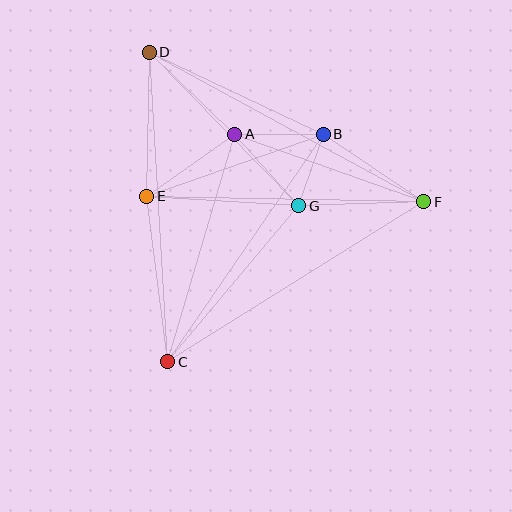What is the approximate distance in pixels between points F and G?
The distance between F and G is approximately 125 pixels.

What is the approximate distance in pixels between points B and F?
The distance between B and F is approximately 121 pixels.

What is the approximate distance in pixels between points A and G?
The distance between A and G is approximately 96 pixels.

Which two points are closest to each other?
Points B and G are closest to each other.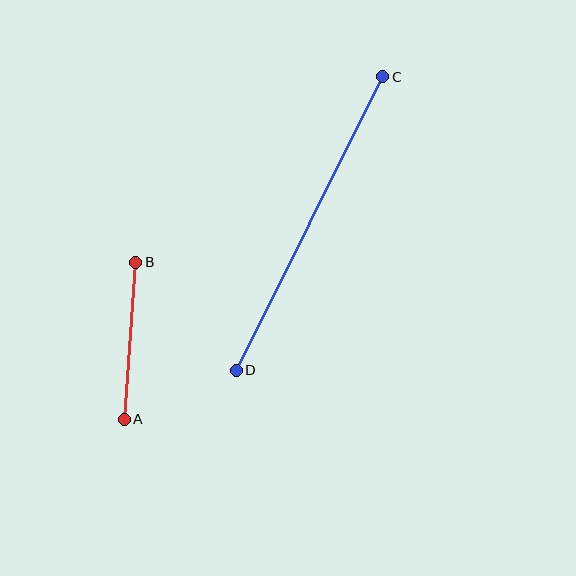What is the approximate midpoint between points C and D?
The midpoint is at approximately (309, 224) pixels.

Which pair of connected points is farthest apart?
Points C and D are farthest apart.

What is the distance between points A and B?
The distance is approximately 157 pixels.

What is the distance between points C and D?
The distance is approximately 328 pixels.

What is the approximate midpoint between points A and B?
The midpoint is at approximately (130, 341) pixels.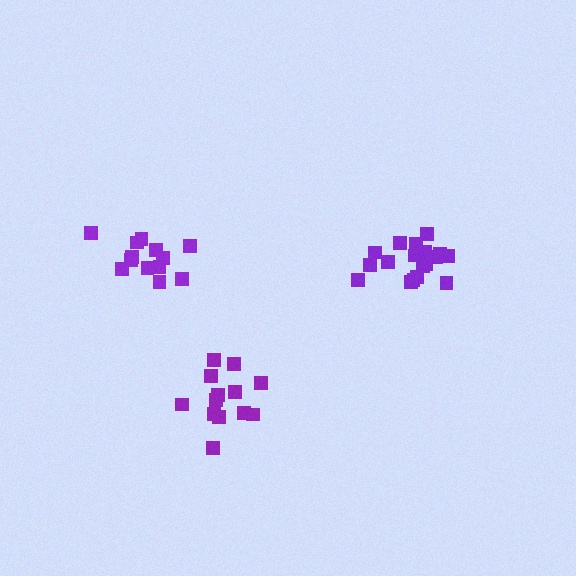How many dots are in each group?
Group 1: 13 dots, Group 2: 18 dots, Group 3: 13 dots (44 total).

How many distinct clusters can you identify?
There are 3 distinct clusters.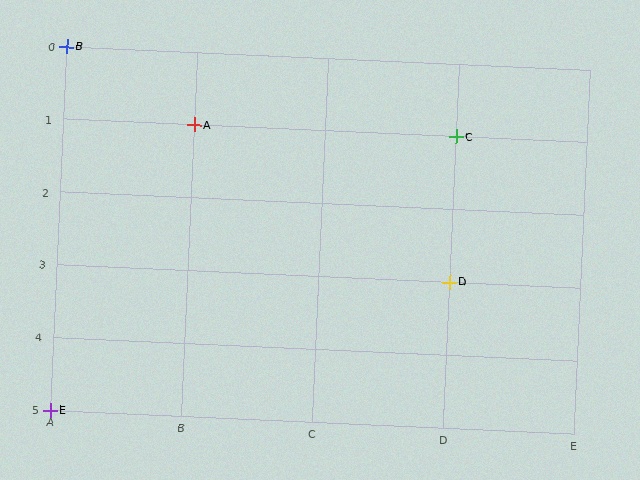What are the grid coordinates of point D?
Point D is at grid coordinates (D, 3).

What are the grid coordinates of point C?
Point C is at grid coordinates (D, 1).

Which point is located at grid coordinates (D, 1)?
Point C is at (D, 1).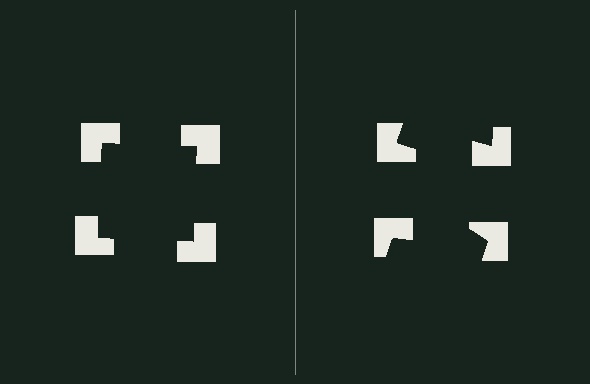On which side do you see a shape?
An illusory square appears on the left side. On the right side the wedge cuts are rotated, so no coherent shape forms.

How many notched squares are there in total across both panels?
8 — 4 on each side.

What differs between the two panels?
The notched squares are positioned identically on both sides; only the wedge orientations differ. On the left they align to a square; on the right they are misaligned.